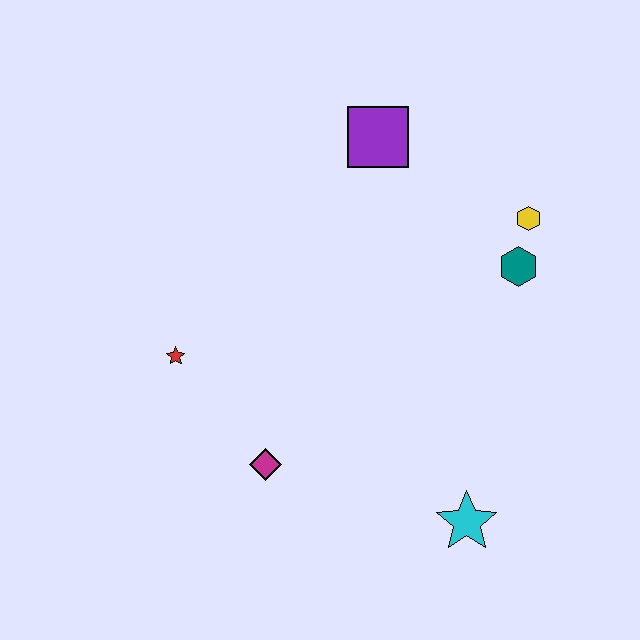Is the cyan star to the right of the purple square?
Yes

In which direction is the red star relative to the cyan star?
The red star is to the left of the cyan star.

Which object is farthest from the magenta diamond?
The yellow hexagon is farthest from the magenta diamond.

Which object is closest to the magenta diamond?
The red star is closest to the magenta diamond.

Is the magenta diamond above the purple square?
No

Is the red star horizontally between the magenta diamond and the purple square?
No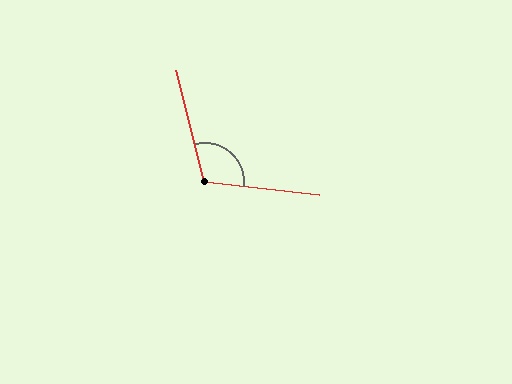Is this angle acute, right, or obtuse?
It is obtuse.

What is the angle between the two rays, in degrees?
Approximately 111 degrees.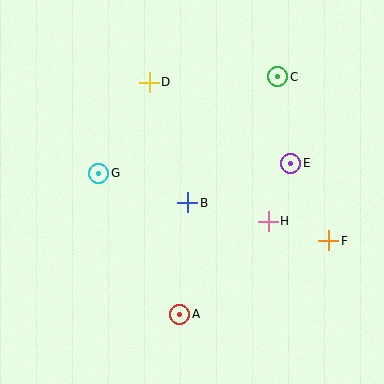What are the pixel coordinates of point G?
Point G is at (99, 173).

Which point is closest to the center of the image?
Point B at (188, 203) is closest to the center.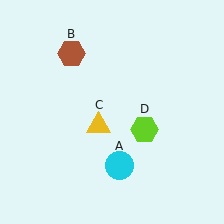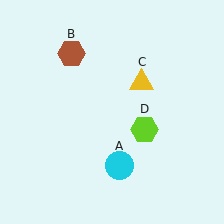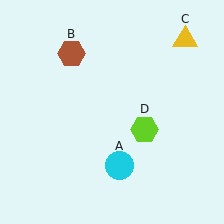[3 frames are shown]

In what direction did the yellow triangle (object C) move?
The yellow triangle (object C) moved up and to the right.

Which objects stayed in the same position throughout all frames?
Cyan circle (object A) and brown hexagon (object B) and lime hexagon (object D) remained stationary.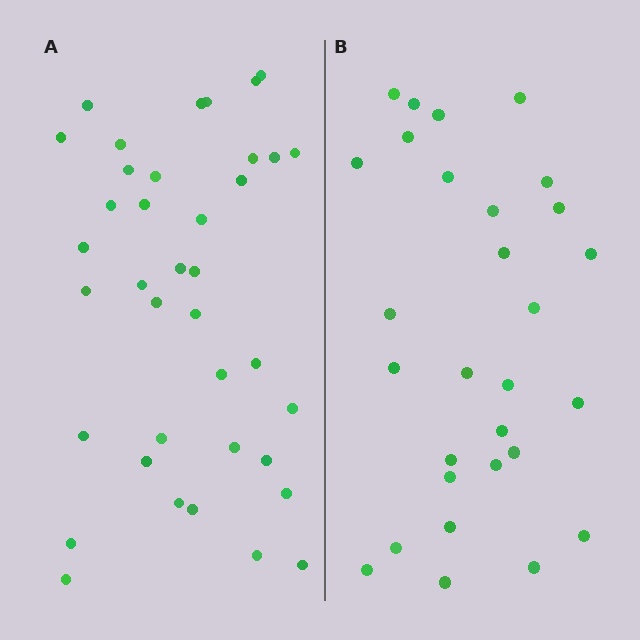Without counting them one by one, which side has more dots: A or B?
Region A (the left region) has more dots.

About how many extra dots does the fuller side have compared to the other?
Region A has roughly 8 or so more dots than region B.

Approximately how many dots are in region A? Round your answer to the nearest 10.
About 40 dots. (The exact count is 38, which rounds to 40.)